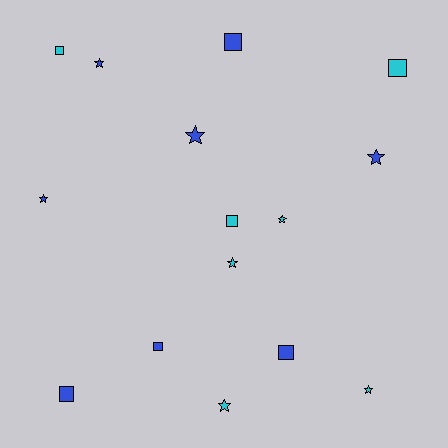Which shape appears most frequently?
Star, with 8 objects.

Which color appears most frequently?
Blue, with 8 objects.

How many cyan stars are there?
There are 4 cyan stars.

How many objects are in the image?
There are 15 objects.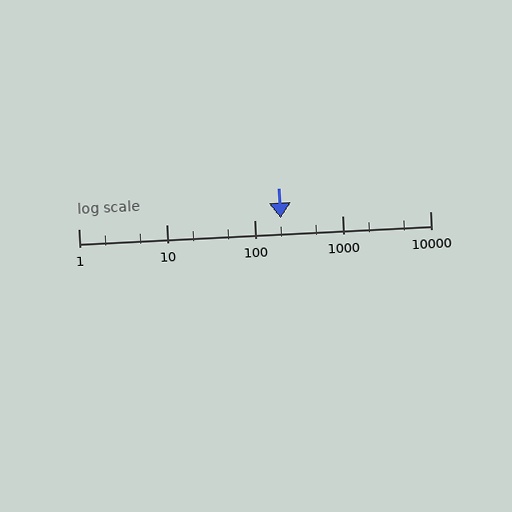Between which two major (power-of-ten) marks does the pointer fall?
The pointer is between 100 and 1000.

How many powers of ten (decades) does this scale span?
The scale spans 4 decades, from 1 to 10000.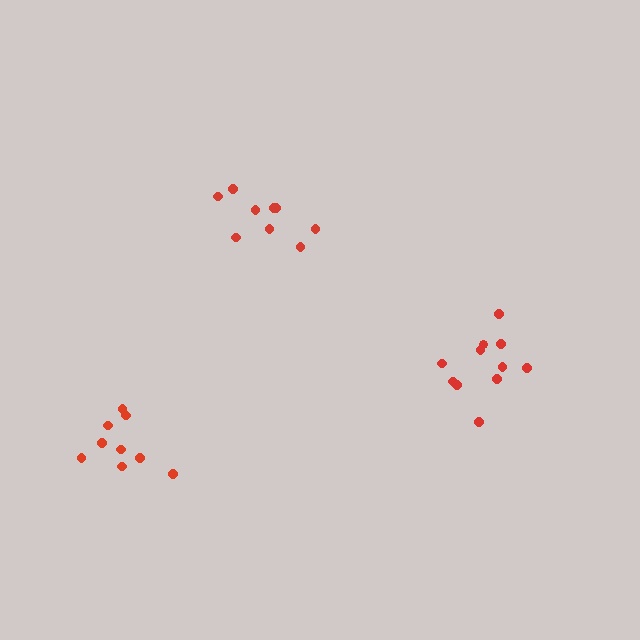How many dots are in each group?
Group 1: 11 dots, Group 2: 9 dots, Group 3: 9 dots (29 total).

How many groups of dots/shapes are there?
There are 3 groups.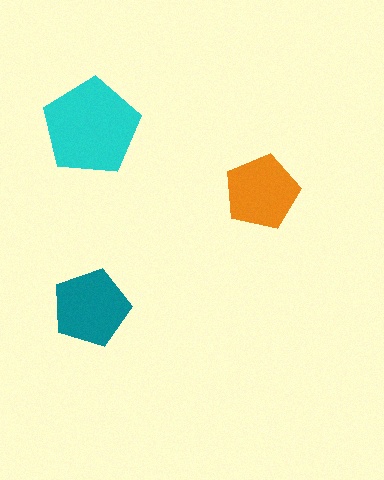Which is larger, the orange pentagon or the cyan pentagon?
The cyan one.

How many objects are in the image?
There are 3 objects in the image.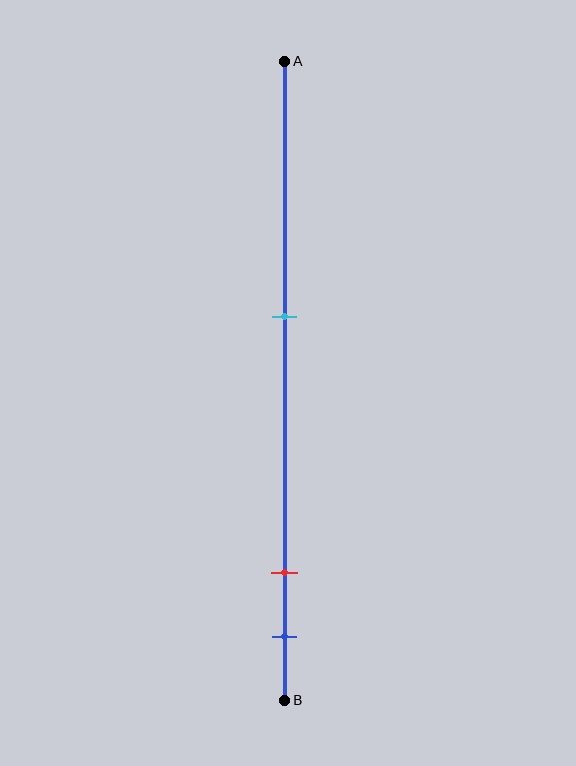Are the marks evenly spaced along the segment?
No, the marks are not evenly spaced.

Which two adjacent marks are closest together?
The red and blue marks are the closest adjacent pair.